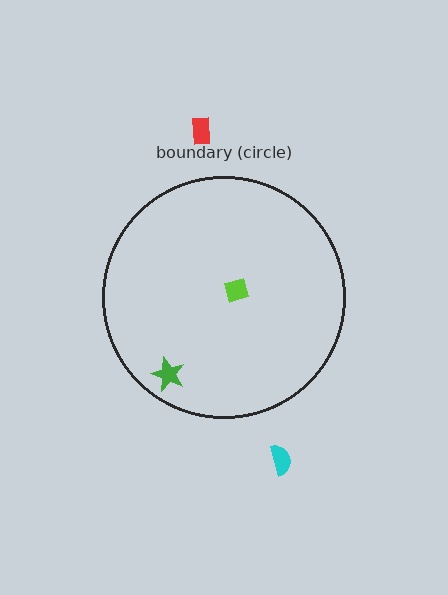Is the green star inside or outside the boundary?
Inside.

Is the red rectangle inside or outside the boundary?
Outside.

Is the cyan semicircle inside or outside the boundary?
Outside.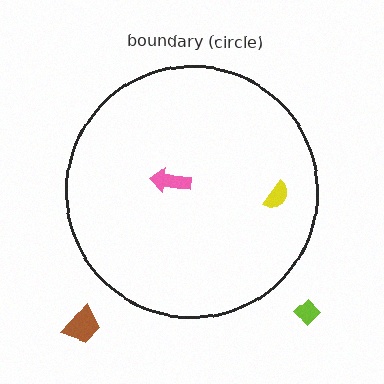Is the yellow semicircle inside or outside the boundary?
Inside.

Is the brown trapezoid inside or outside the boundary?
Outside.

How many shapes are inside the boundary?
2 inside, 2 outside.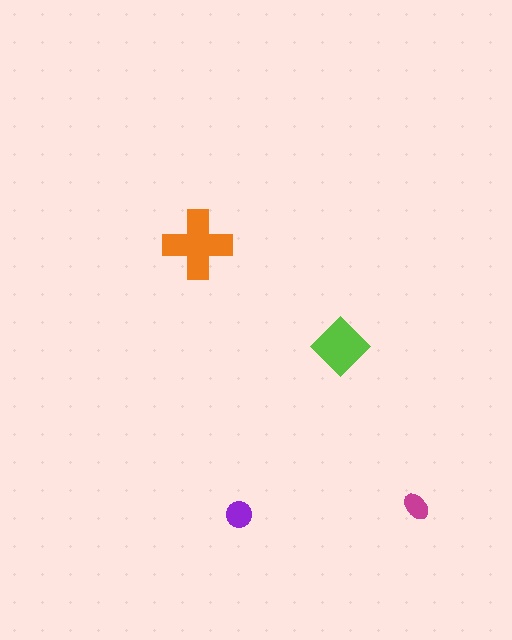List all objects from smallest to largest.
The magenta ellipse, the purple circle, the lime diamond, the orange cross.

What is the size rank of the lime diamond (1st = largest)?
2nd.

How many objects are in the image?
There are 4 objects in the image.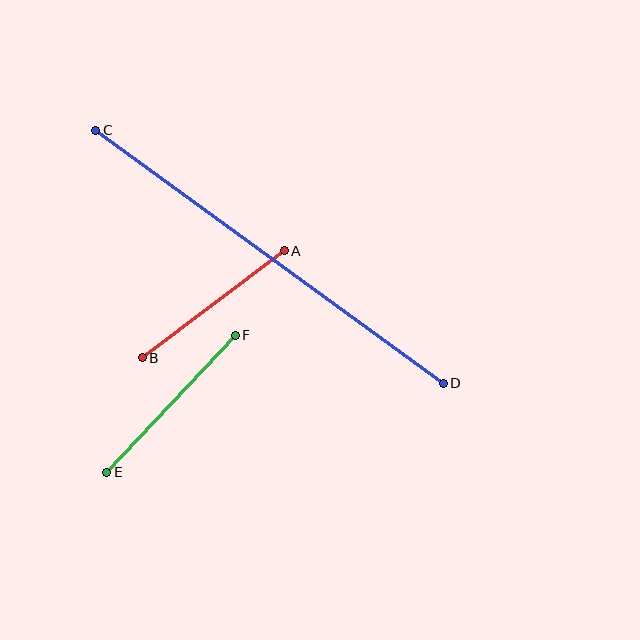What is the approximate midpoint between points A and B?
The midpoint is at approximately (213, 304) pixels.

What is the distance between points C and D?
The distance is approximately 430 pixels.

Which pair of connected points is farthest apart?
Points C and D are farthest apart.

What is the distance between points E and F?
The distance is approximately 188 pixels.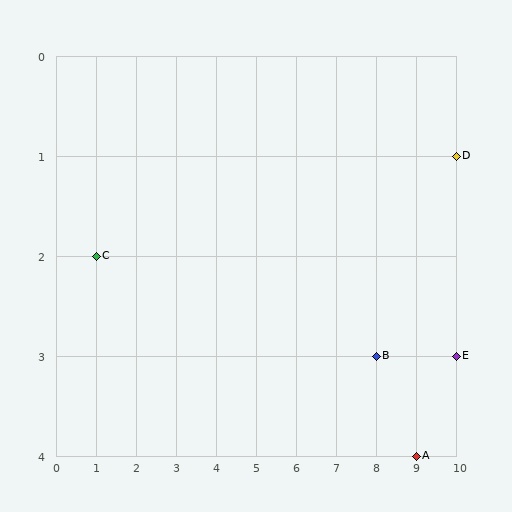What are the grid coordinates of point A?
Point A is at grid coordinates (9, 4).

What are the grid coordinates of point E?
Point E is at grid coordinates (10, 3).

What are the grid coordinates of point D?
Point D is at grid coordinates (10, 1).